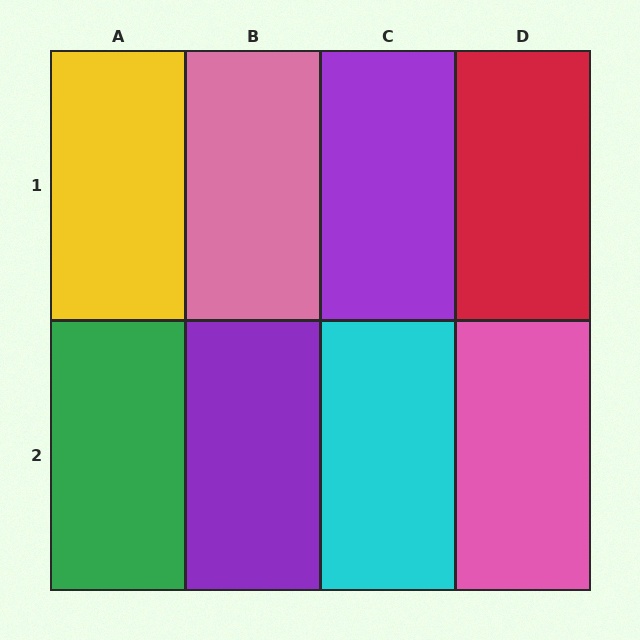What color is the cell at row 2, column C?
Cyan.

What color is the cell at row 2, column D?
Pink.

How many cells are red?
1 cell is red.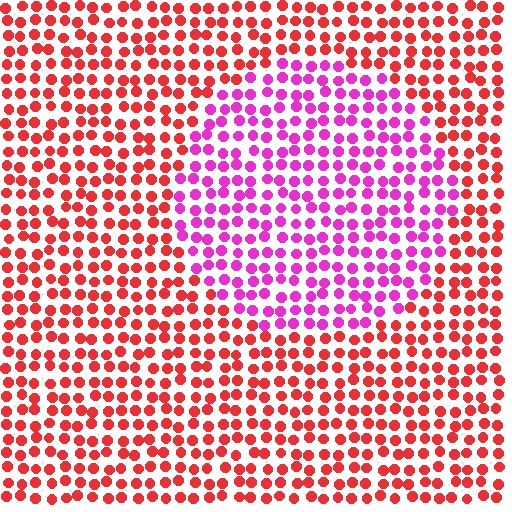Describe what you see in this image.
The image is filled with small red elements in a uniform arrangement. A circle-shaped region is visible where the elements are tinted to a slightly different hue, forming a subtle color boundary.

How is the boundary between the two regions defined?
The boundary is defined purely by a slight shift in hue (about 50 degrees). Spacing, size, and orientation are identical on both sides.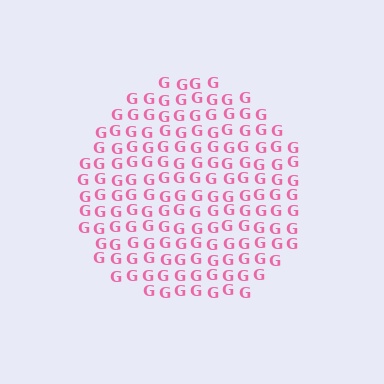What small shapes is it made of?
It is made of small letter G's.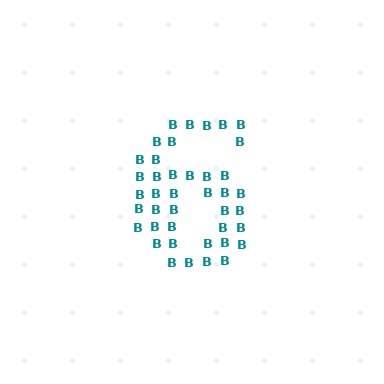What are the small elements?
The small elements are letter B's.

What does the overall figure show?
The overall figure shows the digit 6.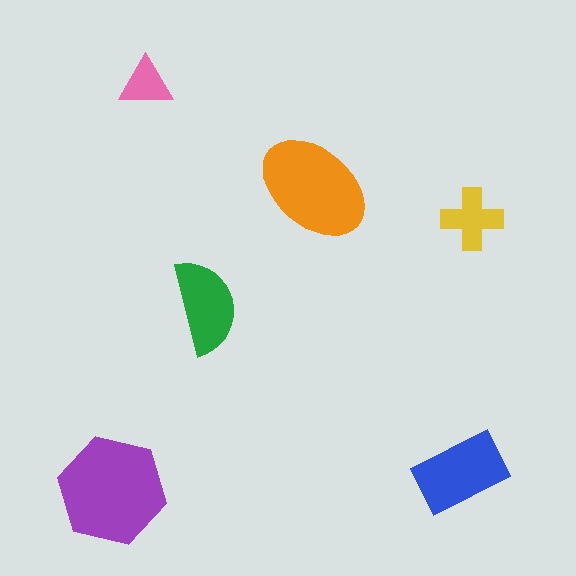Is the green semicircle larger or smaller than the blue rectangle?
Smaller.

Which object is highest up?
The pink triangle is topmost.